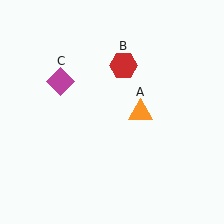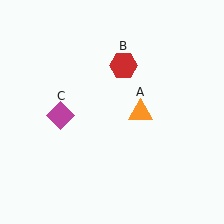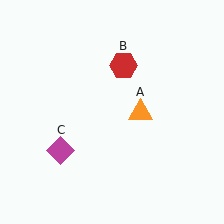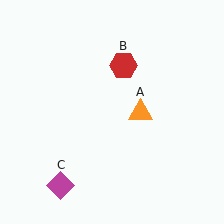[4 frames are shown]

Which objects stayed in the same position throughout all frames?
Orange triangle (object A) and red hexagon (object B) remained stationary.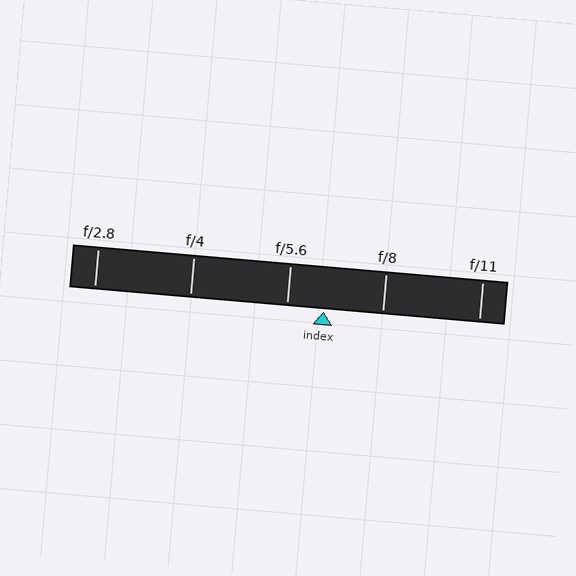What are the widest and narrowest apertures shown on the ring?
The widest aperture shown is f/2.8 and the narrowest is f/11.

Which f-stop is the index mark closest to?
The index mark is closest to f/5.6.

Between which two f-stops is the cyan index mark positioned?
The index mark is between f/5.6 and f/8.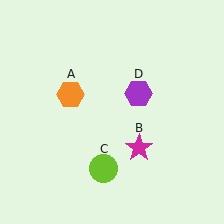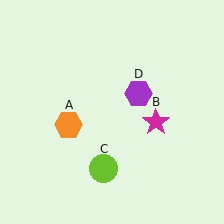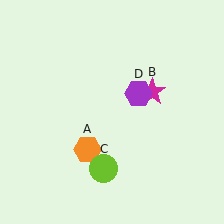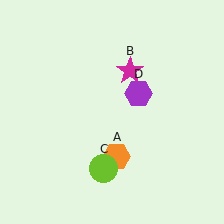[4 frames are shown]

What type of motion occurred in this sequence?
The orange hexagon (object A), magenta star (object B) rotated counterclockwise around the center of the scene.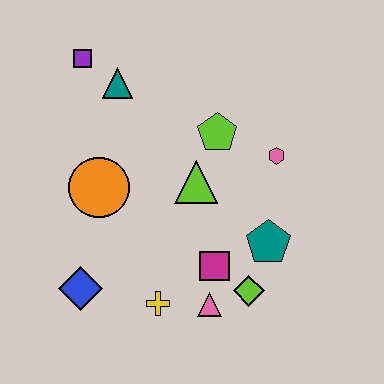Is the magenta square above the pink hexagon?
No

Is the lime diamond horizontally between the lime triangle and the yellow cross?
No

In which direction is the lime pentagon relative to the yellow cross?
The lime pentagon is above the yellow cross.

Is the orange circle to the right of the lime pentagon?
No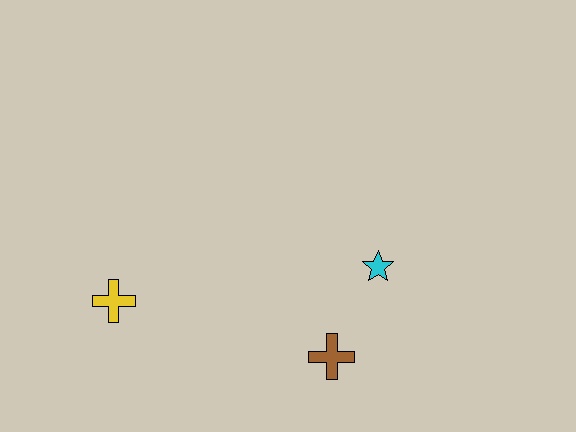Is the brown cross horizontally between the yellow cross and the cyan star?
Yes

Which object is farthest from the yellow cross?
The cyan star is farthest from the yellow cross.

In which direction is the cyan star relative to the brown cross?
The cyan star is above the brown cross.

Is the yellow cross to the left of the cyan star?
Yes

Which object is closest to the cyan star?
The brown cross is closest to the cyan star.